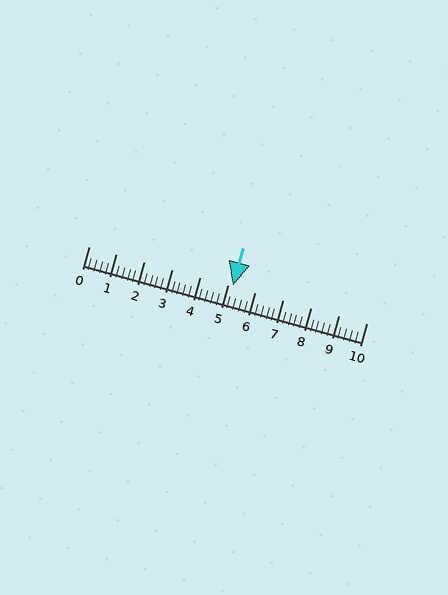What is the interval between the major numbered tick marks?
The major tick marks are spaced 1 units apart.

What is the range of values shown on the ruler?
The ruler shows values from 0 to 10.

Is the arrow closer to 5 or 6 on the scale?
The arrow is closer to 5.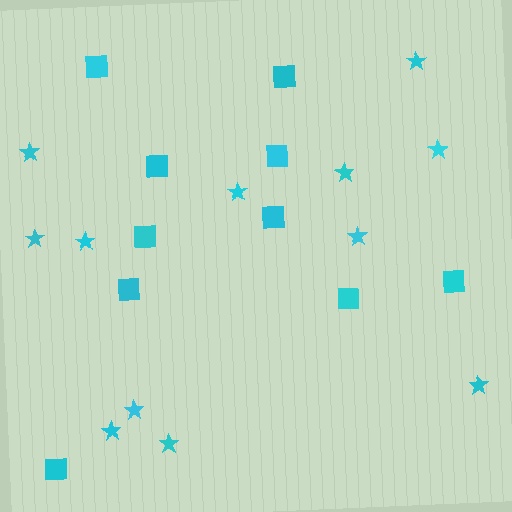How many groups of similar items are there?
There are 2 groups: one group of stars (12) and one group of squares (10).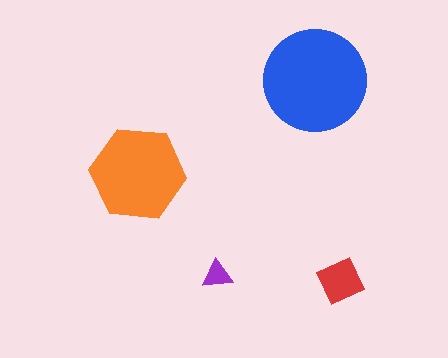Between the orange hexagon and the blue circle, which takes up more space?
The blue circle.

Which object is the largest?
The blue circle.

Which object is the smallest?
The purple triangle.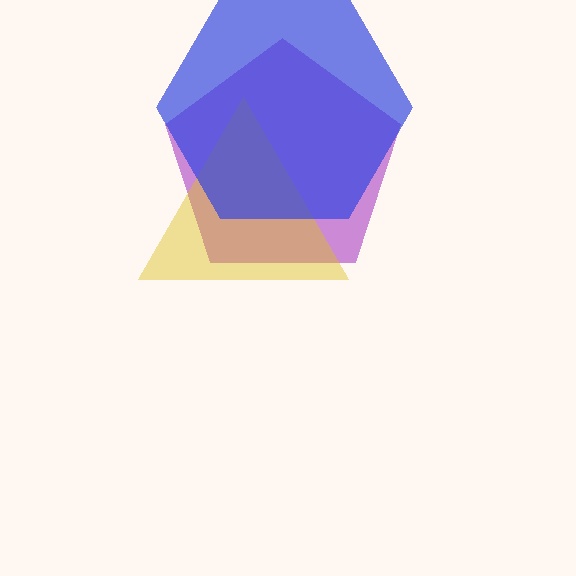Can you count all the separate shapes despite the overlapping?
Yes, there are 3 separate shapes.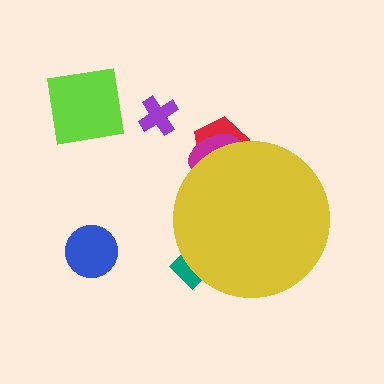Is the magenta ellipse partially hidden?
Yes, the magenta ellipse is partially hidden behind the yellow circle.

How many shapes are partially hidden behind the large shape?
3 shapes are partially hidden.